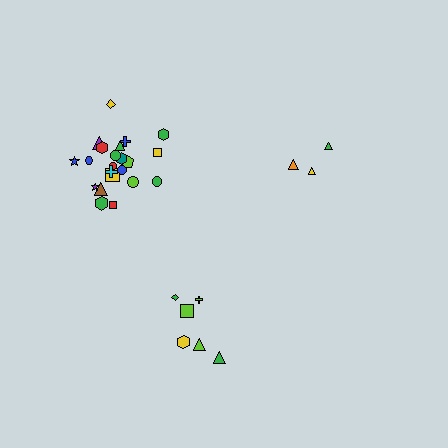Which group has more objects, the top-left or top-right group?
The top-left group.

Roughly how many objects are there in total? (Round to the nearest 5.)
Roughly 30 objects in total.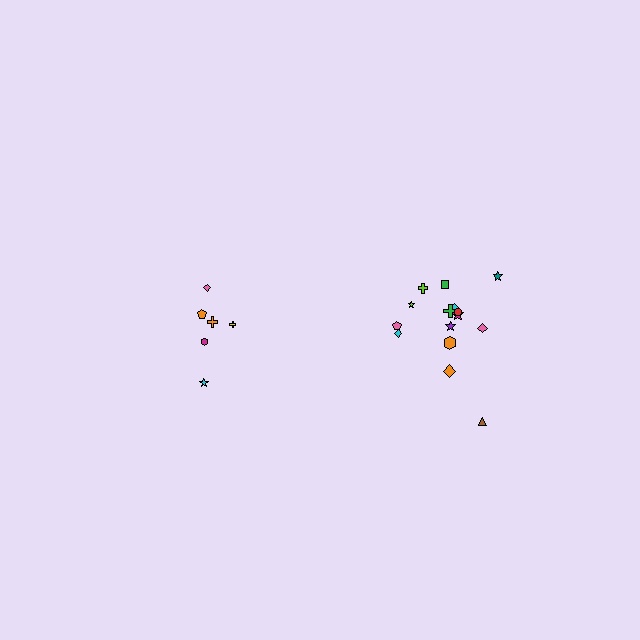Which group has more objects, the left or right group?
The right group.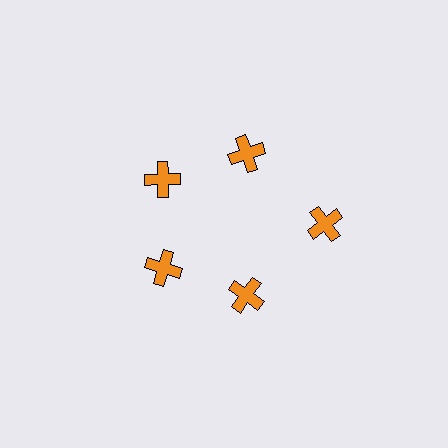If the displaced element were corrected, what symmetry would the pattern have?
It would have 5-fold rotational symmetry — the pattern would map onto itself every 72 degrees.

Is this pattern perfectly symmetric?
No. The 5 orange crosses are arranged in a ring, but one element near the 3 o'clock position is pushed outward from the center, breaking the 5-fold rotational symmetry.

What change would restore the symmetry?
The symmetry would be restored by moving it inward, back onto the ring so that all 5 crosses sit at equal angles and equal distance from the center.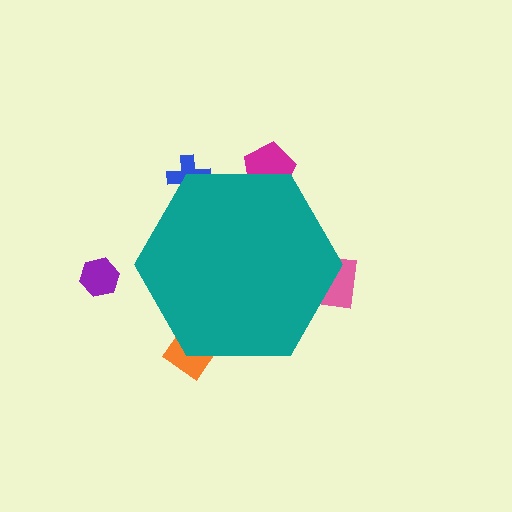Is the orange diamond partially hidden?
Yes, the orange diamond is partially hidden behind the teal hexagon.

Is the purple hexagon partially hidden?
No, the purple hexagon is fully visible.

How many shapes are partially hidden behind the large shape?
4 shapes are partially hidden.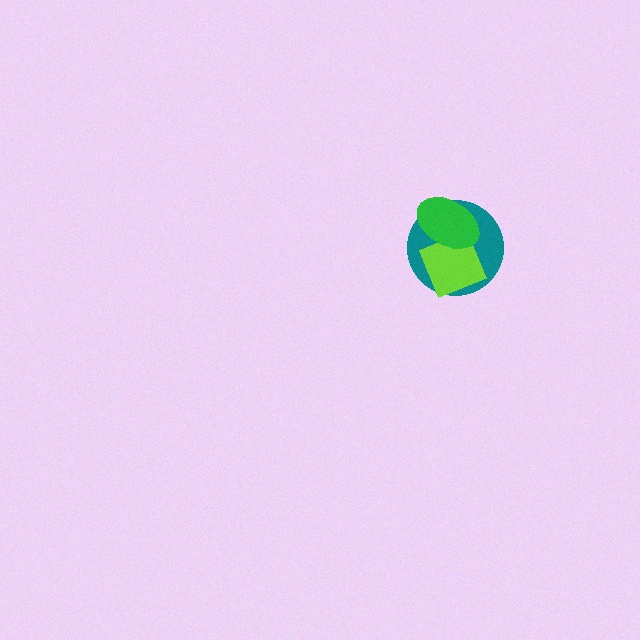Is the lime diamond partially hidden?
Yes, it is partially covered by another shape.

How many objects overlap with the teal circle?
2 objects overlap with the teal circle.